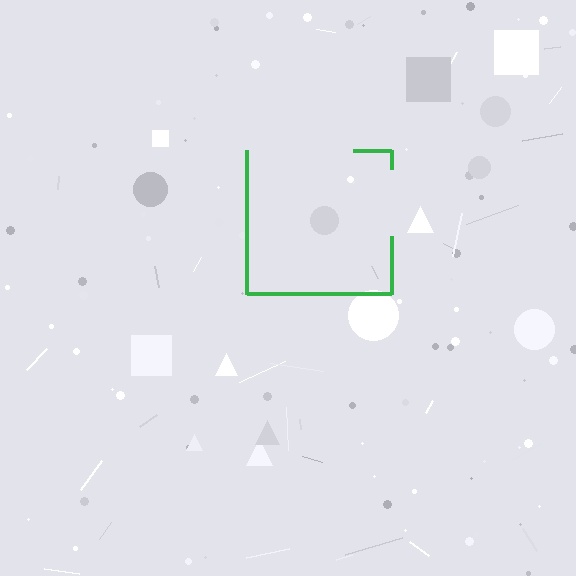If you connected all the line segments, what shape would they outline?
They would outline a square.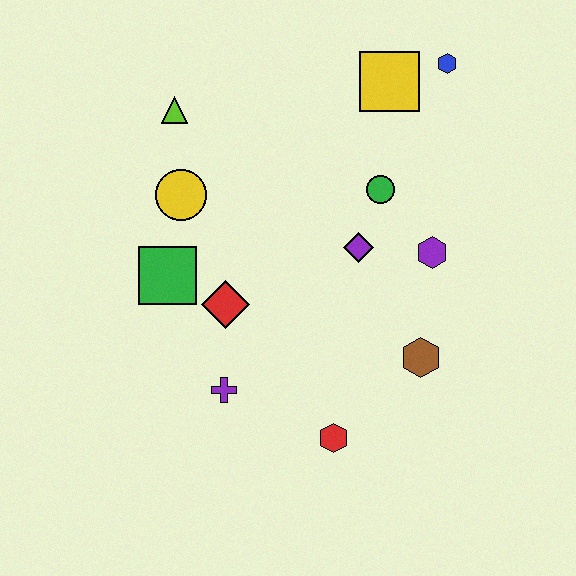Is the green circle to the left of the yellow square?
Yes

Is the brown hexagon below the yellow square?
Yes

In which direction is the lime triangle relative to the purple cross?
The lime triangle is above the purple cross.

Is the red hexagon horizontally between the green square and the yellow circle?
No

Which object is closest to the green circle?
The purple diamond is closest to the green circle.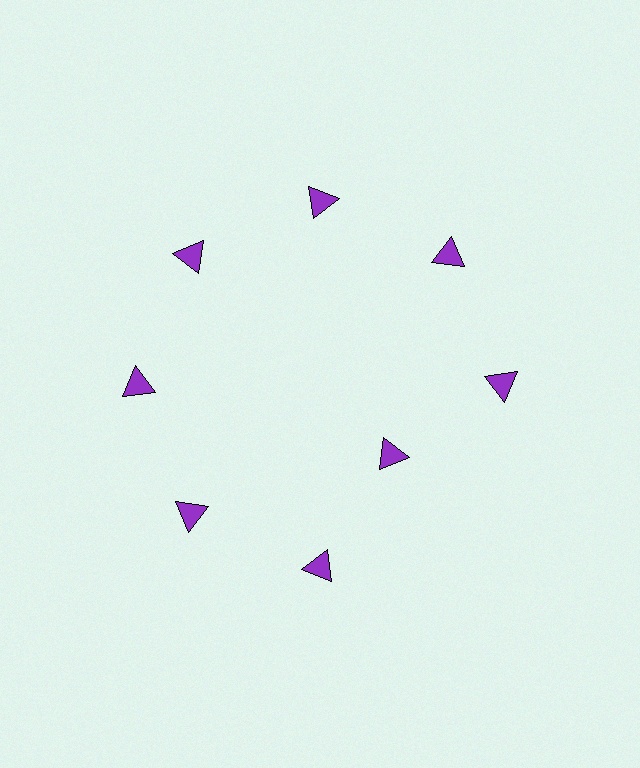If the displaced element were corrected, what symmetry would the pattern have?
It would have 8-fold rotational symmetry — the pattern would map onto itself every 45 degrees.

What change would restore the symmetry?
The symmetry would be restored by moving it outward, back onto the ring so that all 8 triangles sit at equal angles and equal distance from the center.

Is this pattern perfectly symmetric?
No. The 8 purple triangles are arranged in a ring, but one element near the 4 o'clock position is pulled inward toward the center, breaking the 8-fold rotational symmetry.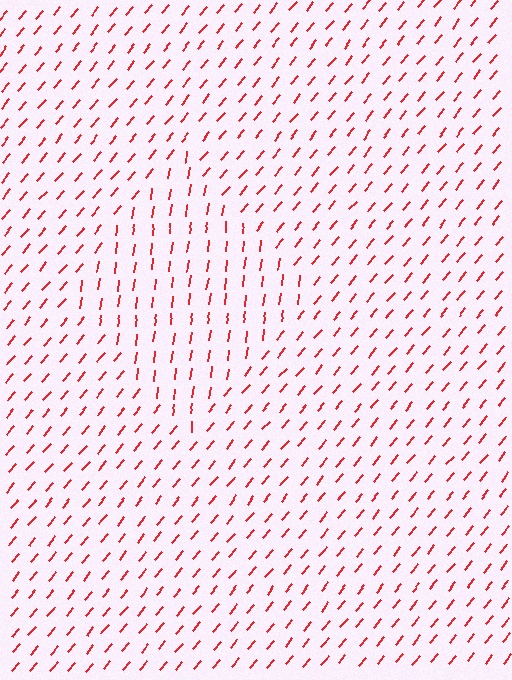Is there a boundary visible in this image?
Yes, there is a texture boundary formed by a change in line orientation.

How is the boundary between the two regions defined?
The boundary is defined purely by a change in line orientation (approximately 32 degrees difference). All lines are the same color and thickness.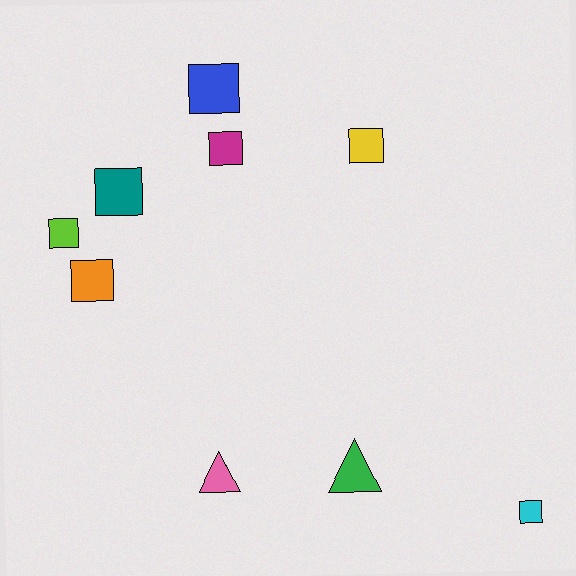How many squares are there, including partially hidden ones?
There are 7 squares.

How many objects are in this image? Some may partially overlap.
There are 9 objects.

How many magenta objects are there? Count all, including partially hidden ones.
There is 1 magenta object.